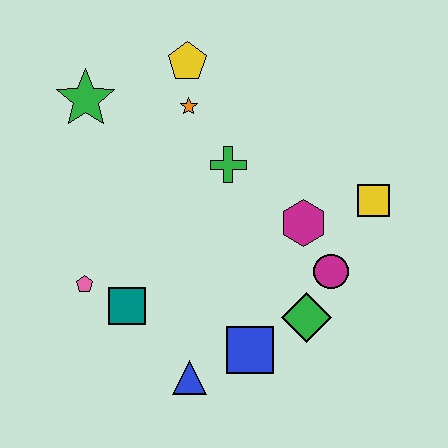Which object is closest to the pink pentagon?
The teal square is closest to the pink pentagon.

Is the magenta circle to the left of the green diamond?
No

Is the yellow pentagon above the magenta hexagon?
Yes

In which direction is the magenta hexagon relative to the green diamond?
The magenta hexagon is above the green diamond.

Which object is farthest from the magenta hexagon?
The green star is farthest from the magenta hexagon.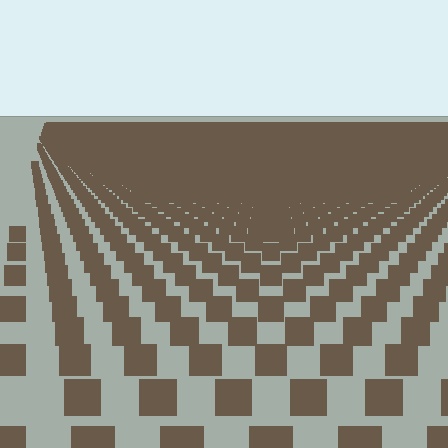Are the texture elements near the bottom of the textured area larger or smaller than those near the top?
Larger. Near the bottom, elements are closer to the viewer and appear at a bigger on-screen size.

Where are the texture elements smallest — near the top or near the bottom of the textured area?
Near the top.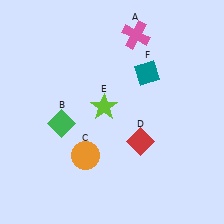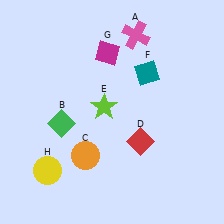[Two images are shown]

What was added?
A magenta diamond (G), a yellow circle (H) were added in Image 2.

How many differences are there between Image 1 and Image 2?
There are 2 differences between the two images.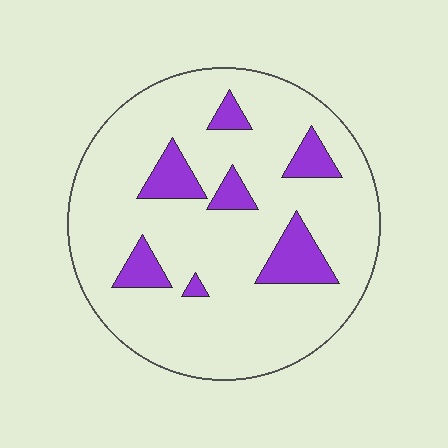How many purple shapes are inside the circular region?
7.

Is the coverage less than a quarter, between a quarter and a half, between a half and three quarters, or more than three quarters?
Less than a quarter.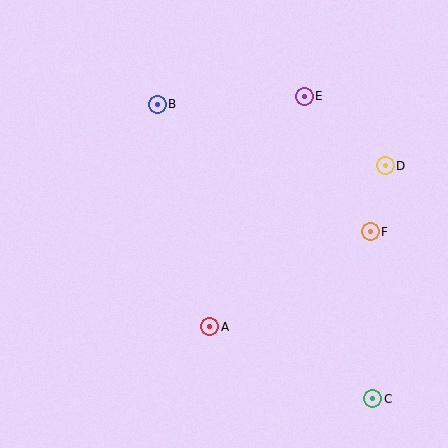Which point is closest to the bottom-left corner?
Point A is closest to the bottom-left corner.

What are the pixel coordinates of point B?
Point B is at (157, 104).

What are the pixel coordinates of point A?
Point A is at (210, 327).